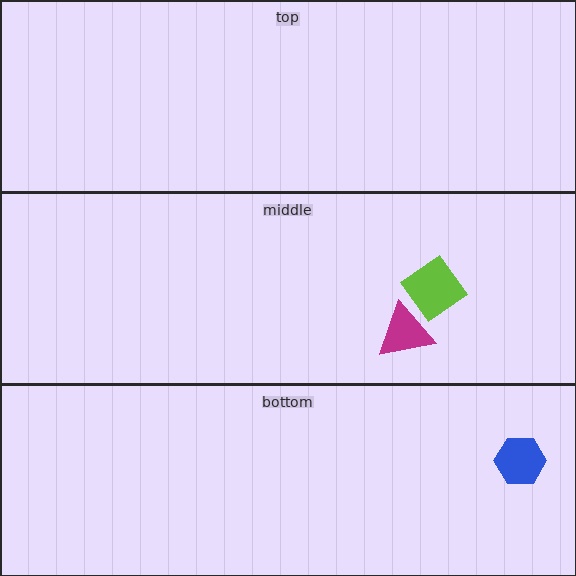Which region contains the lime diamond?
The middle region.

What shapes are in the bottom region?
The blue hexagon.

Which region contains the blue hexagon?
The bottom region.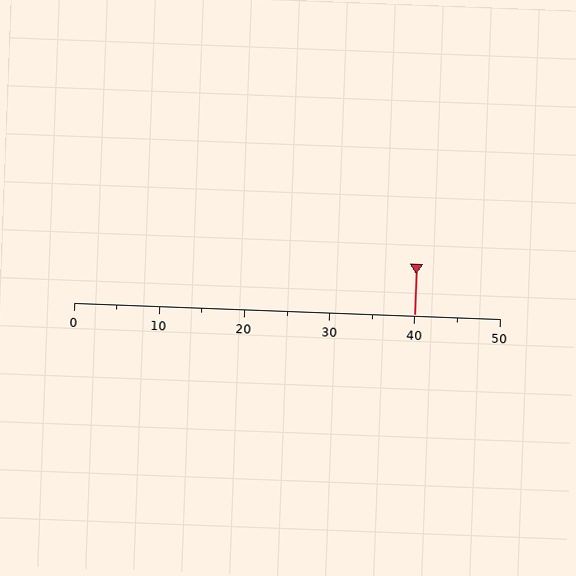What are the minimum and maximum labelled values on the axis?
The axis runs from 0 to 50.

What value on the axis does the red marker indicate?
The marker indicates approximately 40.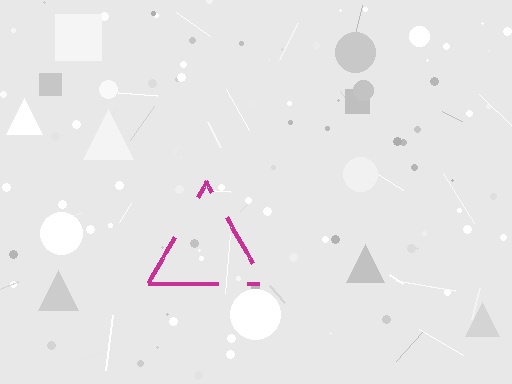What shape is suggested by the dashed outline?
The dashed outline suggests a triangle.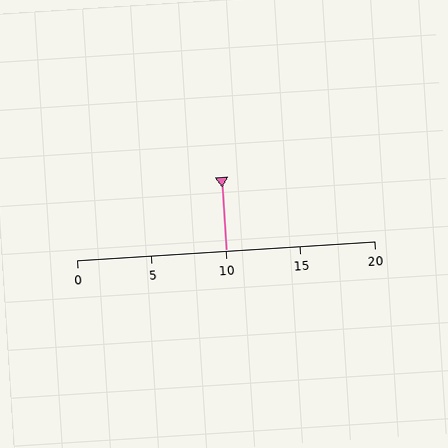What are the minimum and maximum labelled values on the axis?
The axis runs from 0 to 20.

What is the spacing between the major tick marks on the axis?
The major ticks are spaced 5 apart.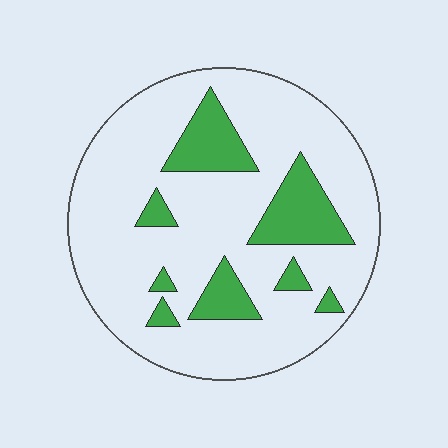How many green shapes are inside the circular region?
8.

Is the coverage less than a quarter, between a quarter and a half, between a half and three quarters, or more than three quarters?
Less than a quarter.